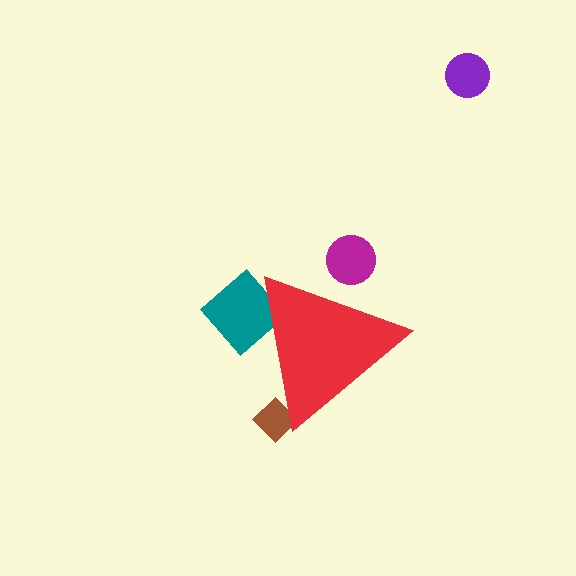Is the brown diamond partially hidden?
Yes, the brown diamond is partially hidden behind the red triangle.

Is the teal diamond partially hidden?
Yes, the teal diamond is partially hidden behind the red triangle.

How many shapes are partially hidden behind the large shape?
3 shapes are partially hidden.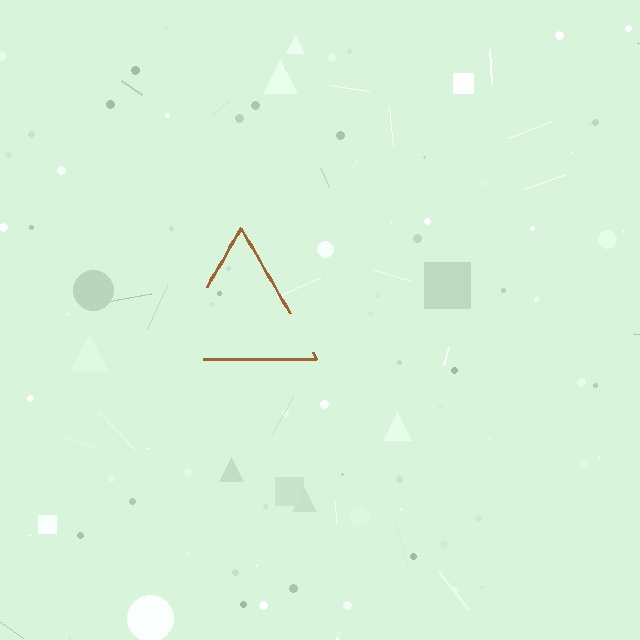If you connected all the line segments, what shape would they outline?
They would outline a triangle.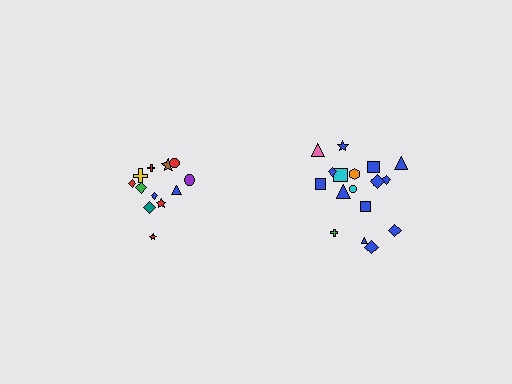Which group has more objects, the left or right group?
The right group.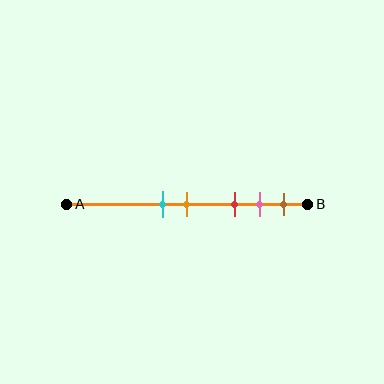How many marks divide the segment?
There are 5 marks dividing the segment.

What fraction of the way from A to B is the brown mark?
The brown mark is approximately 90% (0.9) of the way from A to B.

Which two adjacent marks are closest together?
The cyan and orange marks are the closest adjacent pair.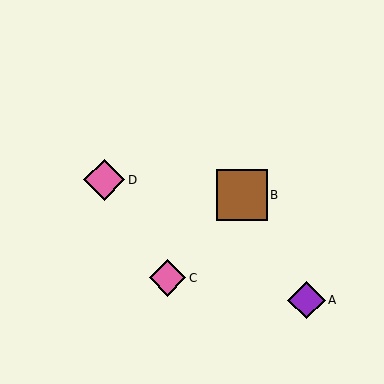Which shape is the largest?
The brown square (labeled B) is the largest.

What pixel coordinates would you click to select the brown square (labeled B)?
Click at (242, 195) to select the brown square B.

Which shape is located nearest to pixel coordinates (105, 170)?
The pink diamond (labeled D) at (104, 180) is nearest to that location.